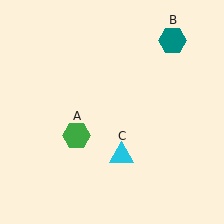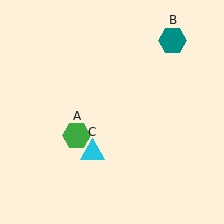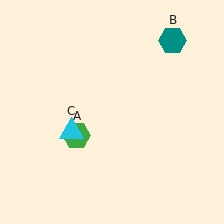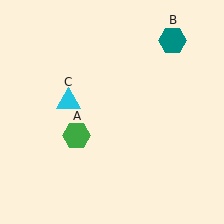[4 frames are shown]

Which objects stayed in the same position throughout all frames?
Green hexagon (object A) and teal hexagon (object B) remained stationary.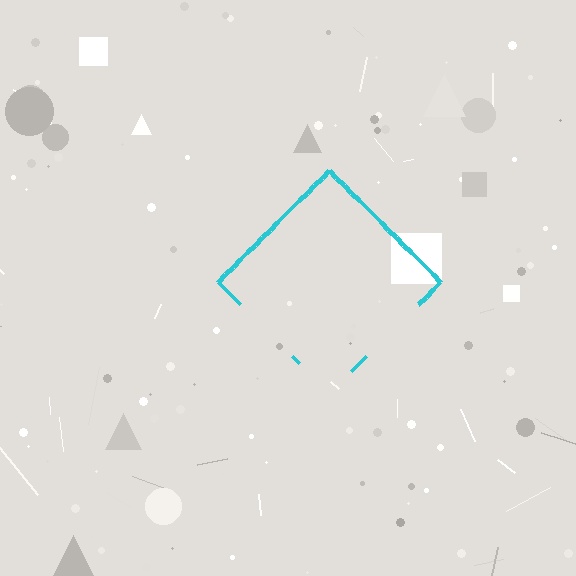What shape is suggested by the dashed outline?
The dashed outline suggests a diamond.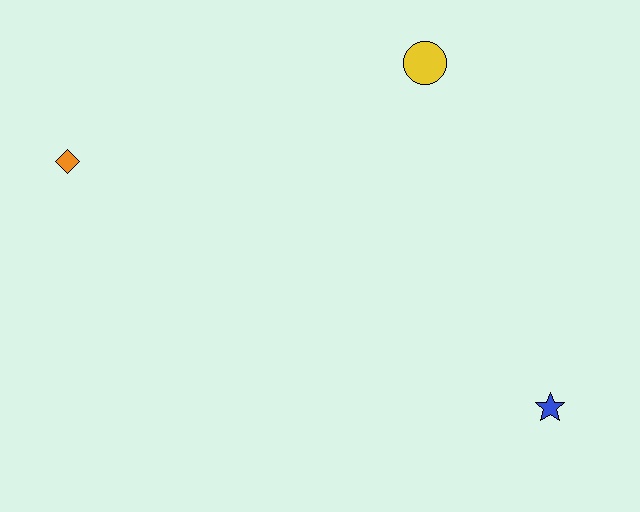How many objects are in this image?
There are 3 objects.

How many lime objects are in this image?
There are no lime objects.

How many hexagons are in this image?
There are no hexagons.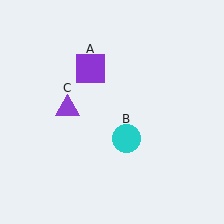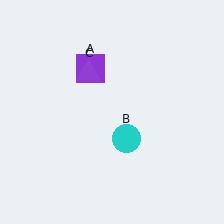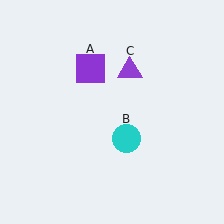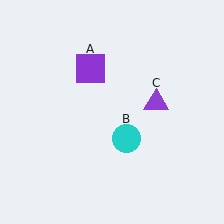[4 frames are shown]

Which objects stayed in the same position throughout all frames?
Purple square (object A) and cyan circle (object B) remained stationary.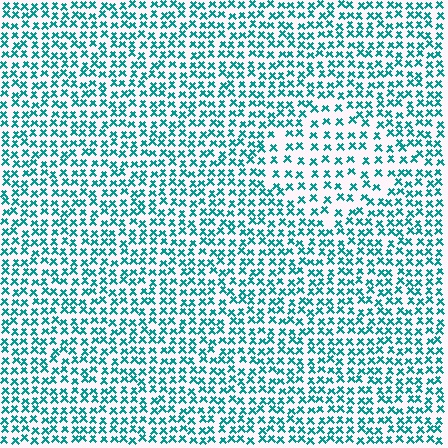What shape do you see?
I see a diamond.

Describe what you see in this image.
The image contains small teal elements arranged at two different densities. A diamond-shaped region is visible where the elements are less densely packed than the surrounding area.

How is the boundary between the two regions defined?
The boundary is defined by a change in element density (approximately 1.7x ratio). All elements are the same color, size, and shape.